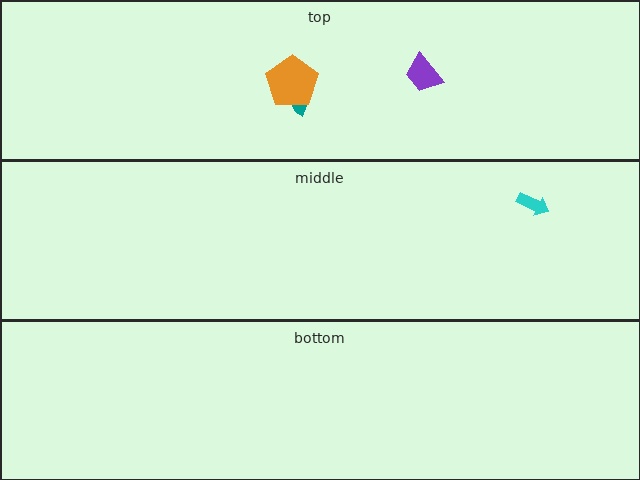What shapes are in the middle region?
The cyan arrow.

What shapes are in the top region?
The purple trapezoid, the teal semicircle, the orange pentagon.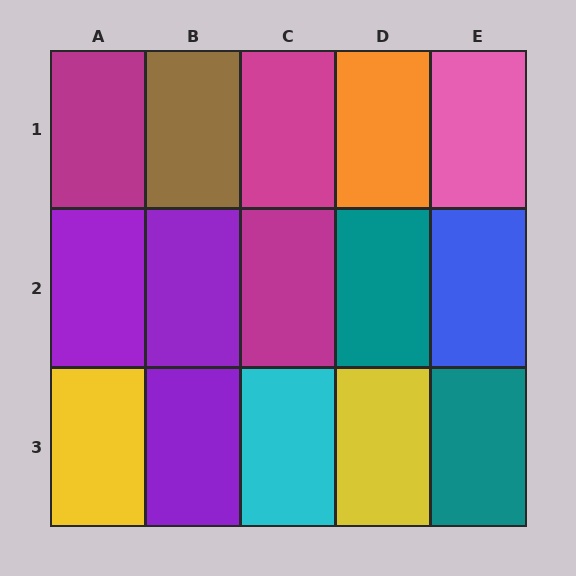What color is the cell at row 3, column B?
Purple.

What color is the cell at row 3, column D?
Yellow.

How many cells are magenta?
3 cells are magenta.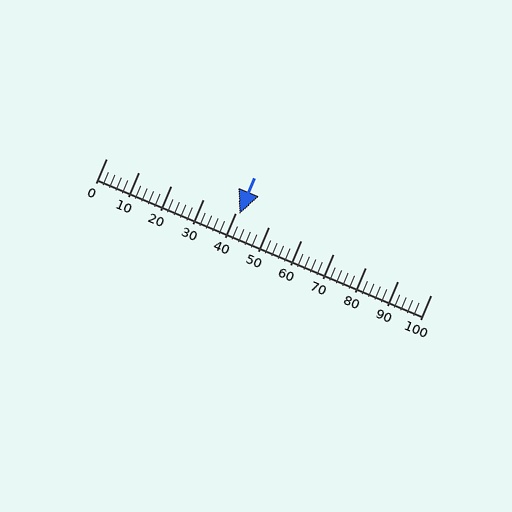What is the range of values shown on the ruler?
The ruler shows values from 0 to 100.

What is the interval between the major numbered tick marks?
The major tick marks are spaced 10 units apart.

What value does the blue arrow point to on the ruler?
The blue arrow points to approximately 41.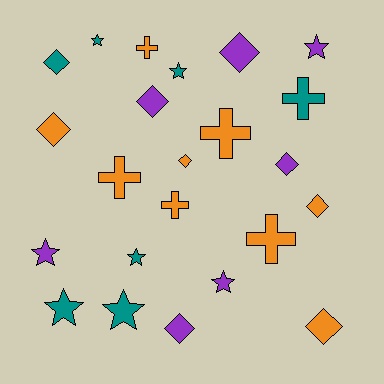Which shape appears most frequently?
Diamond, with 9 objects.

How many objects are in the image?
There are 23 objects.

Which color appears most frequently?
Orange, with 9 objects.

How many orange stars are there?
There are no orange stars.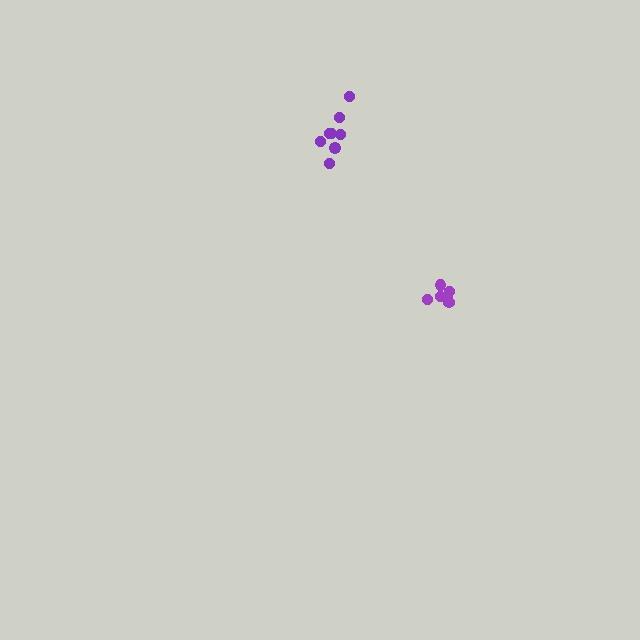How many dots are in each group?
Group 1: 6 dots, Group 2: 8 dots (14 total).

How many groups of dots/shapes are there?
There are 2 groups.